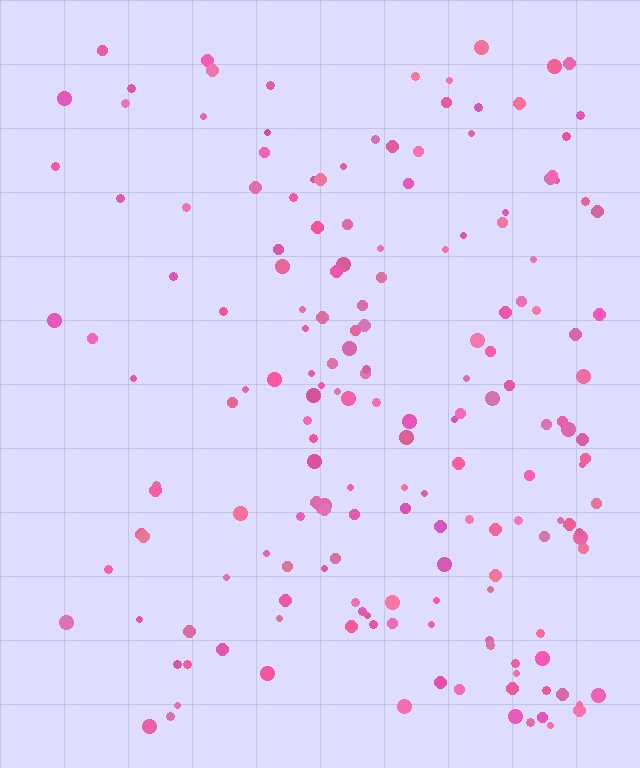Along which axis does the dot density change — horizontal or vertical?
Horizontal.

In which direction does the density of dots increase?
From left to right, with the right side densest.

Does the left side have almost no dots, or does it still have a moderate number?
Still a moderate number, just noticeably fewer than the right.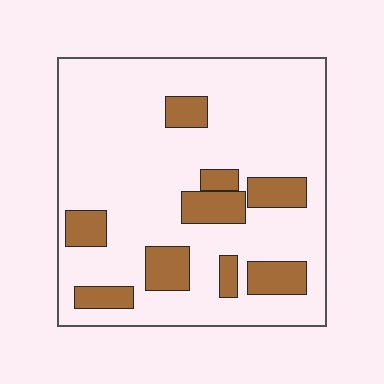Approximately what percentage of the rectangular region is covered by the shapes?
Approximately 20%.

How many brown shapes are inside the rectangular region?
9.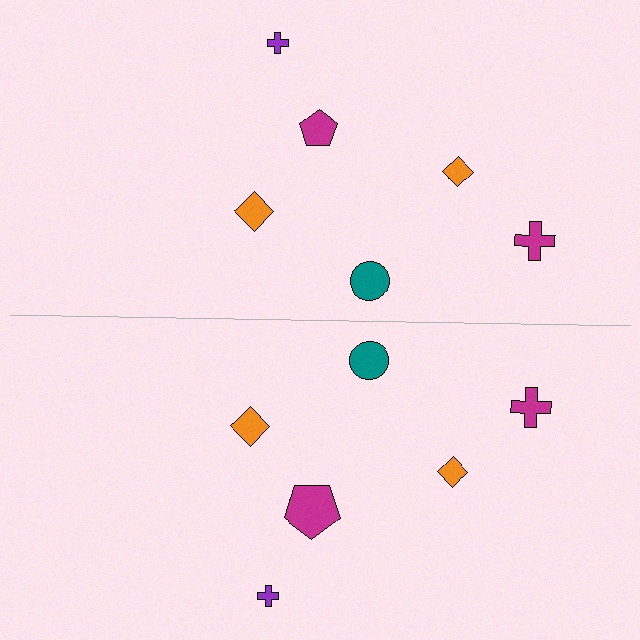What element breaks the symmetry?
The magenta pentagon on the bottom side has a different size than its mirror counterpart.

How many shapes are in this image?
There are 12 shapes in this image.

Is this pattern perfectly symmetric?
No, the pattern is not perfectly symmetric. The magenta pentagon on the bottom side has a different size than its mirror counterpart.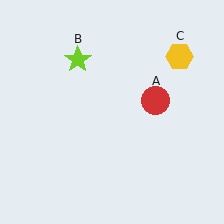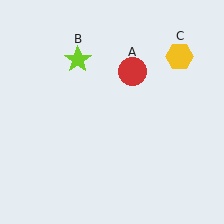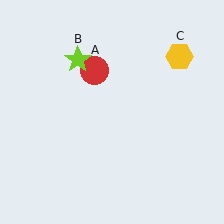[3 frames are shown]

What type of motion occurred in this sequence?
The red circle (object A) rotated counterclockwise around the center of the scene.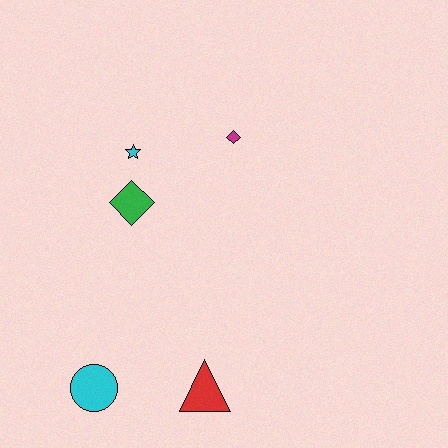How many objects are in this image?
There are 5 objects.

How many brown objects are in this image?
There are no brown objects.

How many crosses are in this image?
There are no crosses.